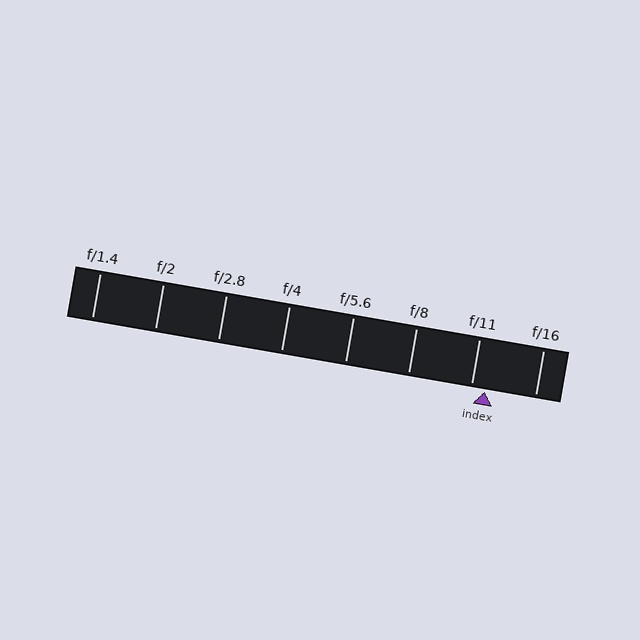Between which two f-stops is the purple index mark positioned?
The index mark is between f/11 and f/16.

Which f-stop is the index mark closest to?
The index mark is closest to f/11.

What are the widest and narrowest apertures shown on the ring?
The widest aperture shown is f/1.4 and the narrowest is f/16.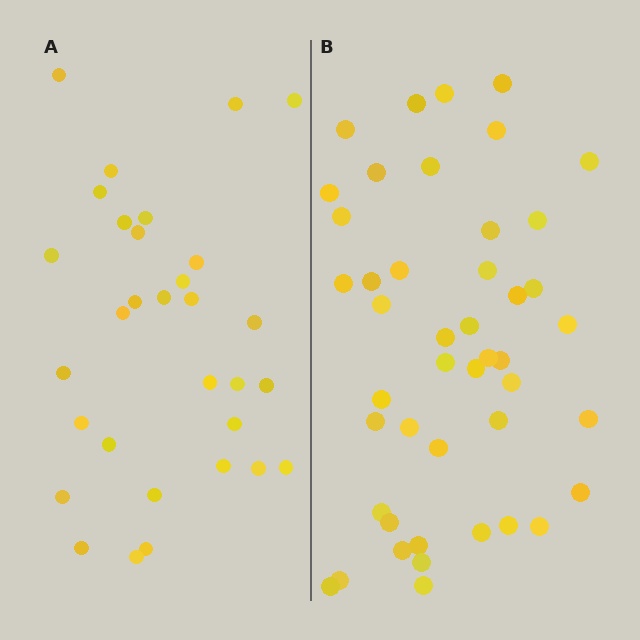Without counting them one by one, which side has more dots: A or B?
Region B (the right region) has more dots.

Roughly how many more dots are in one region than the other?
Region B has approximately 15 more dots than region A.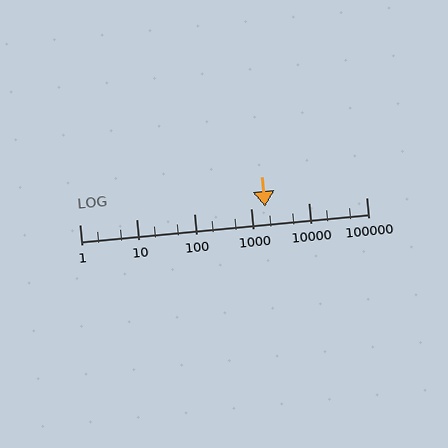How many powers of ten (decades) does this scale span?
The scale spans 5 decades, from 1 to 100000.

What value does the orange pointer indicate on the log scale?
The pointer indicates approximately 1700.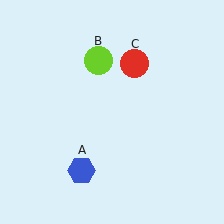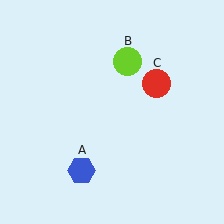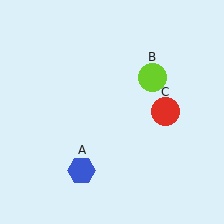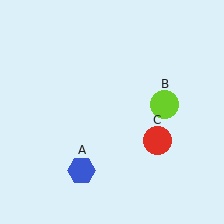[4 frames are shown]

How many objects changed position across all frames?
2 objects changed position: lime circle (object B), red circle (object C).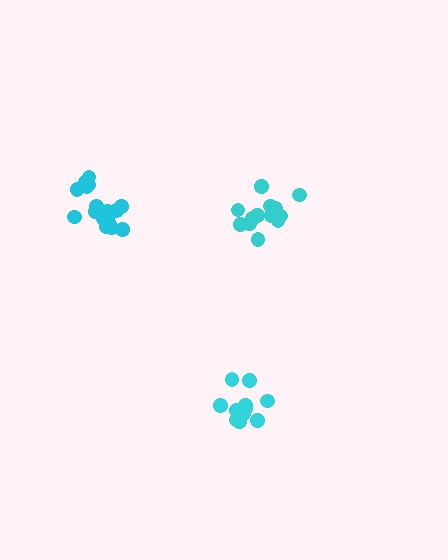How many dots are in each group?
Group 1: 13 dots, Group 2: 11 dots, Group 3: 17 dots (41 total).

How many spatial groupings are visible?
There are 3 spatial groupings.